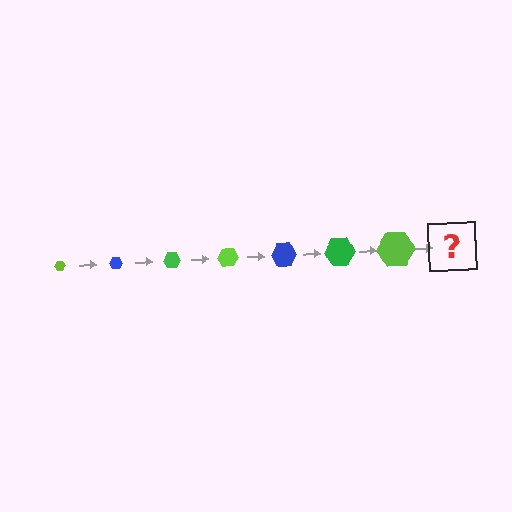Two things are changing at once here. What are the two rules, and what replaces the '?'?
The two rules are that the hexagon grows larger each step and the color cycles through lime, blue, and green. The '?' should be a blue hexagon, larger than the previous one.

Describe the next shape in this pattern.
It should be a blue hexagon, larger than the previous one.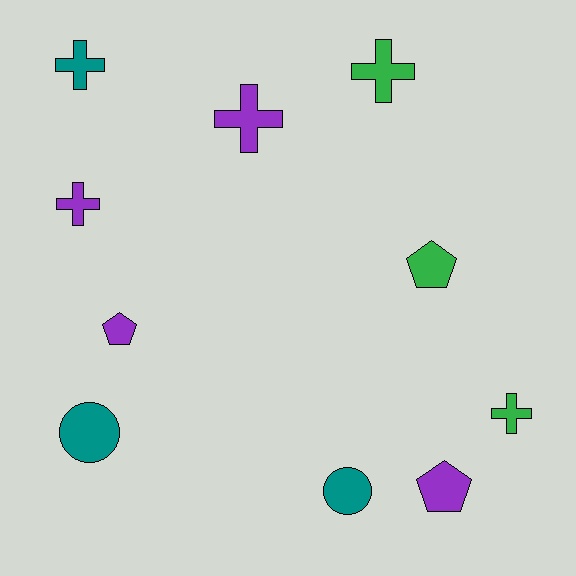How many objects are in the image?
There are 10 objects.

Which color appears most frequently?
Purple, with 4 objects.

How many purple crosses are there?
There are 2 purple crosses.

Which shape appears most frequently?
Cross, with 5 objects.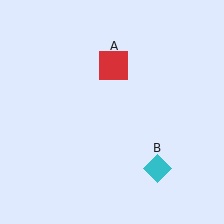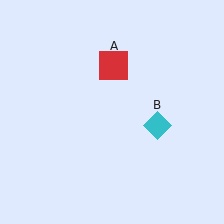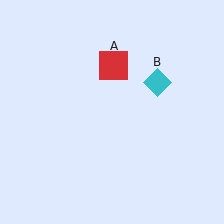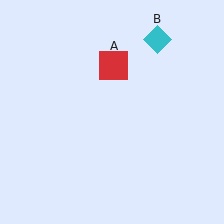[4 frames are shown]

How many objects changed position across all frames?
1 object changed position: cyan diamond (object B).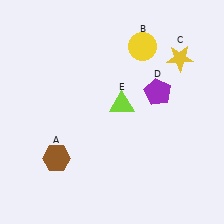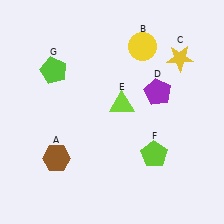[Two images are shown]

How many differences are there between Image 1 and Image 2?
There are 2 differences between the two images.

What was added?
A lime pentagon (F), a lime pentagon (G) were added in Image 2.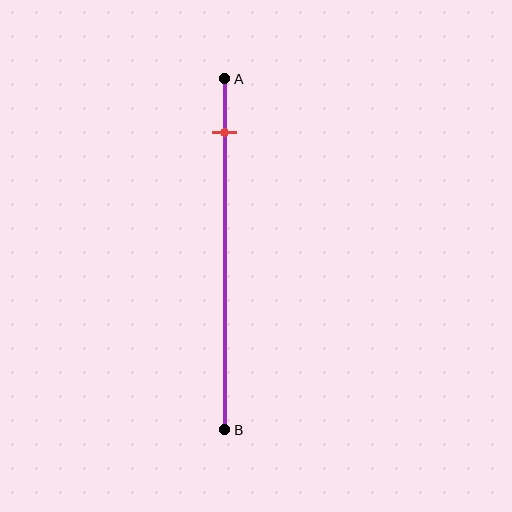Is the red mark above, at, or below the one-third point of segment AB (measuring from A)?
The red mark is above the one-third point of segment AB.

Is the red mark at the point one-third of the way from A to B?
No, the mark is at about 15% from A, not at the 33% one-third point.